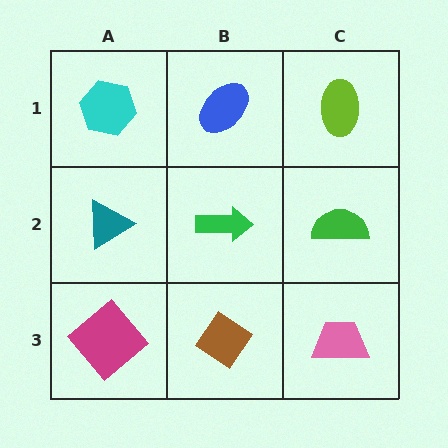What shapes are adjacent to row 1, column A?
A teal triangle (row 2, column A), a blue ellipse (row 1, column B).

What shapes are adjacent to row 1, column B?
A green arrow (row 2, column B), a cyan hexagon (row 1, column A), a lime ellipse (row 1, column C).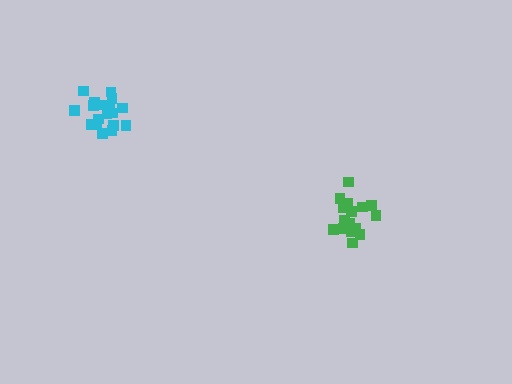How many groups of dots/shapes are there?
There are 2 groups.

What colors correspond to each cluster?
The clusters are colored: green, cyan.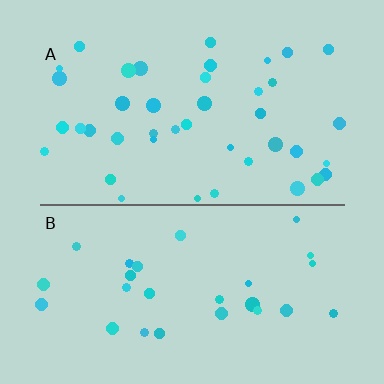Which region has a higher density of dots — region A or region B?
A (the top).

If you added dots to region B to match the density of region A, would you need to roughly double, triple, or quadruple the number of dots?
Approximately double.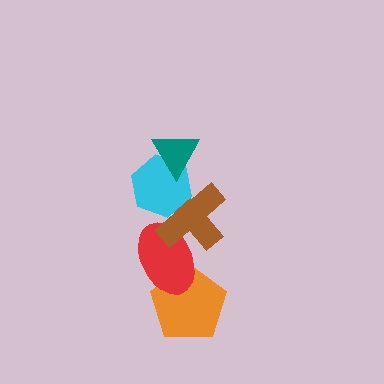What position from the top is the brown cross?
The brown cross is 3rd from the top.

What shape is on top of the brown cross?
The cyan hexagon is on top of the brown cross.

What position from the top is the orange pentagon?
The orange pentagon is 5th from the top.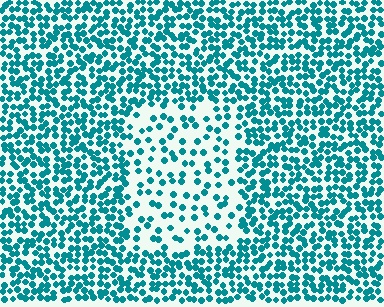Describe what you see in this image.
The image contains small teal elements arranged at two different densities. A rectangle-shaped region is visible where the elements are less densely packed than the surrounding area.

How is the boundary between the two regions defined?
The boundary is defined by a change in element density (approximately 2.3x ratio). All elements are the same color, size, and shape.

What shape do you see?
I see a rectangle.